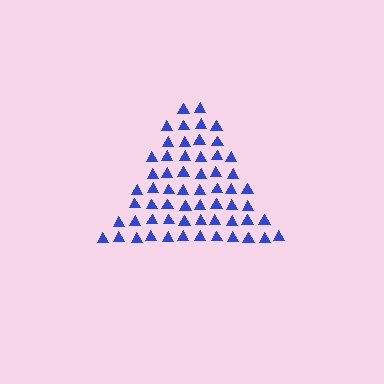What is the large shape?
The large shape is a triangle.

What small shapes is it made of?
It is made of small triangles.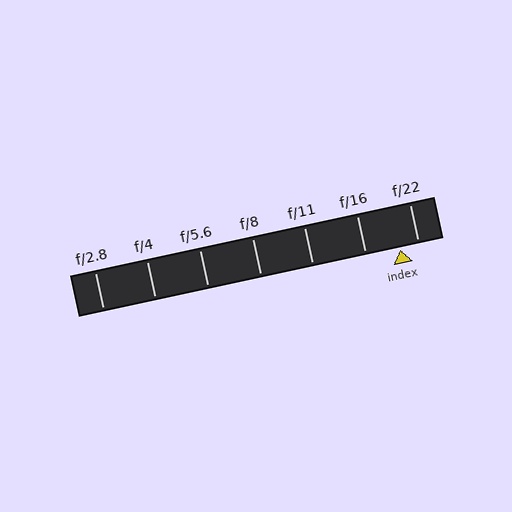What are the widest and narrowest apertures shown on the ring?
The widest aperture shown is f/2.8 and the narrowest is f/22.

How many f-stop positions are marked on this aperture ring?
There are 7 f-stop positions marked.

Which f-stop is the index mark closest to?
The index mark is closest to f/22.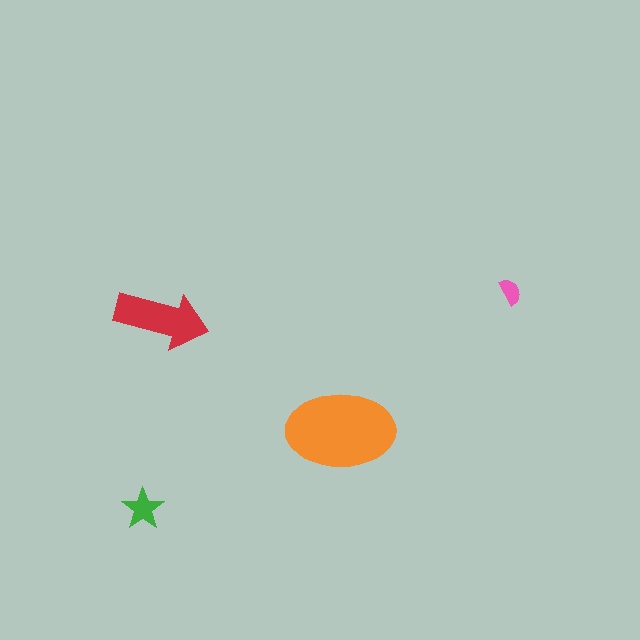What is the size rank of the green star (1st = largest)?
3rd.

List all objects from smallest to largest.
The pink semicircle, the green star, the red arrow, the orange ellipse.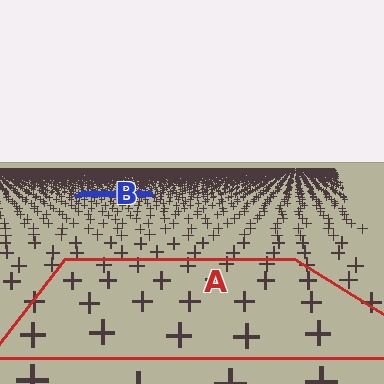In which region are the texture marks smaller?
The texture marks are smaller in region B, because it is farther away.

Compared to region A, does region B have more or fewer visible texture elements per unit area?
Region B has more texture elements per unit area — they are packed more densely because it is farther away.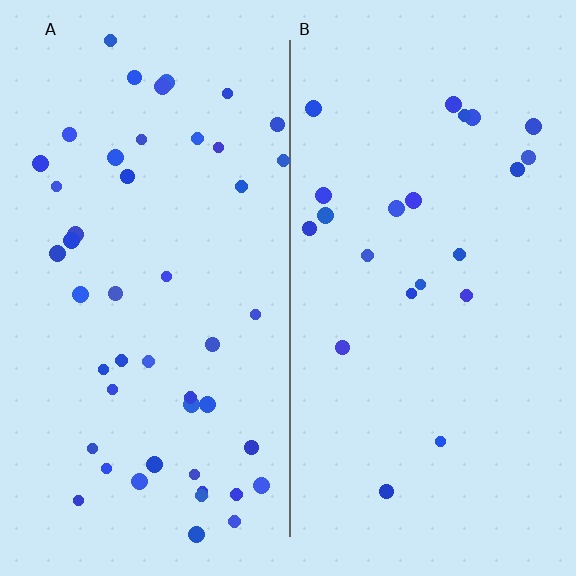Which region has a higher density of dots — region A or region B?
A (the left).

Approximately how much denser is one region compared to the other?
Approximately 2.2× — region A over region B.